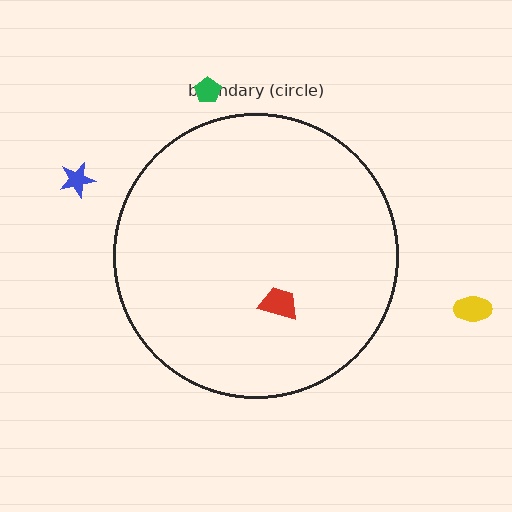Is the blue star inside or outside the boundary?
Outside.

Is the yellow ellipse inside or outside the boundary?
Outside.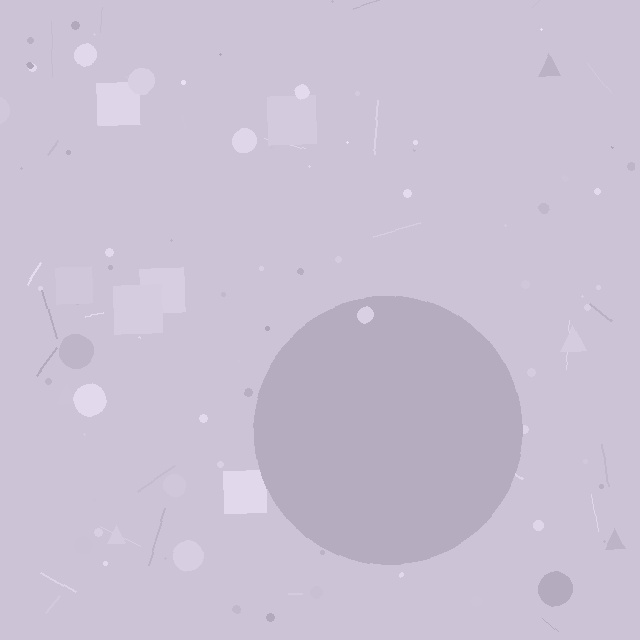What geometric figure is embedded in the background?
A circle is embedded in the background.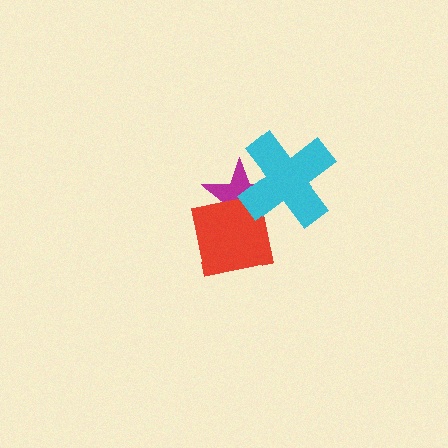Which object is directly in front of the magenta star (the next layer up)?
The red square is directly in front of the magenta star.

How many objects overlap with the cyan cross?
2 objects overlap with the cyan cross.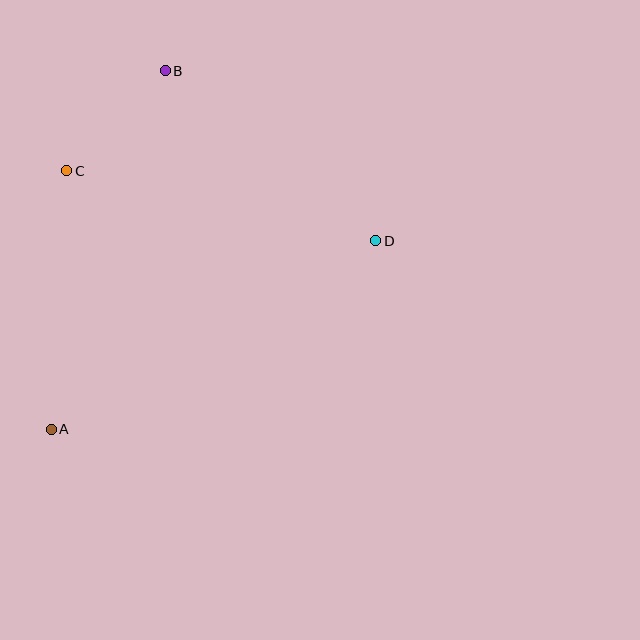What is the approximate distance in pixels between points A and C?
The distance between A and C is approximately 259 pixels.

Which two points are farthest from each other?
Points A and B are farthest from each other.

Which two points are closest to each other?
Points B and C are closest to each other.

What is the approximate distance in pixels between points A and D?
The distance between A and D is approximately 375 pixels.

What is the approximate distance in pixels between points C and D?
The distance between C and D is approximately 317 pixels.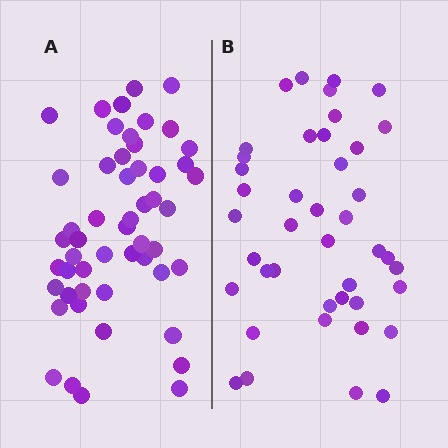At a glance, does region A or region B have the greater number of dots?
Region A (the left region) has more dots.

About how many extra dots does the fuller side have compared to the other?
Region A has roughly 10 or so more dots than region B.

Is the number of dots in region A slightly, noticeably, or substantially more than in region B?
Region A has only slightly more — the two regions are fairly close. The ratio is roughly 1.2 to 1.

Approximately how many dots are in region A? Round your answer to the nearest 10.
About 50 dots. (The exact count is 52, which rounds to 50.)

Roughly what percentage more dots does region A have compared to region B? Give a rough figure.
About 25% more.